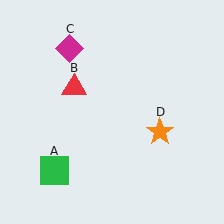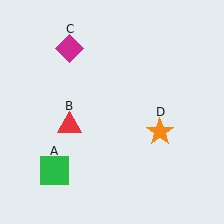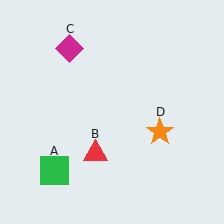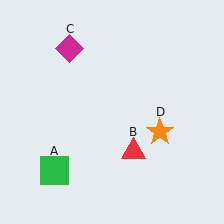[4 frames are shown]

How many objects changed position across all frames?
1 object changed position: red triangle (object B).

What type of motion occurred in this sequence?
The red triangle (object B) rotated counterclockwise around the center of the scene.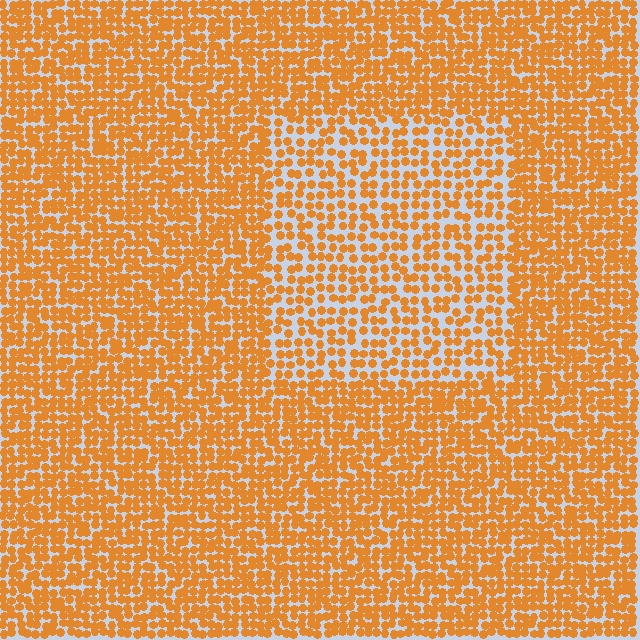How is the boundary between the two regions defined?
The boundary is defined by a change in element density (approximately 1.6x ratio). All elements are the same color, size, and shape.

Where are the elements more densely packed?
The elements are more densely packed outside the rectangle boundary.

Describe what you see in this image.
The image contains small orange elements arranged at two different densities. A rectangle-shaped region is visible where the elements are less densely packed than the surrounding area.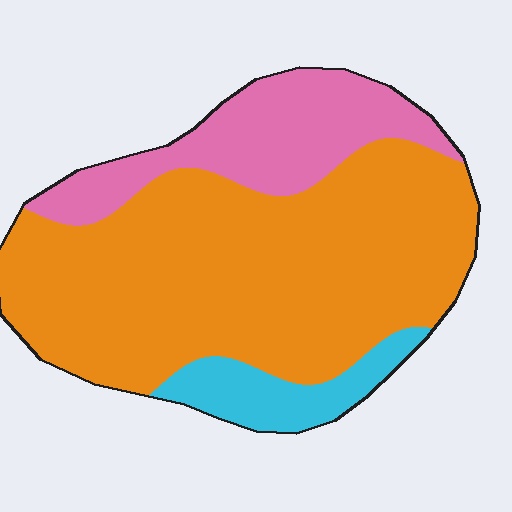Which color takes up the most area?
Orange, at roughly 70%.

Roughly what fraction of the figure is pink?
Pink takes up about one fifth (1/5) of the figure.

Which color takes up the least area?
Cyan, at roughly 10%.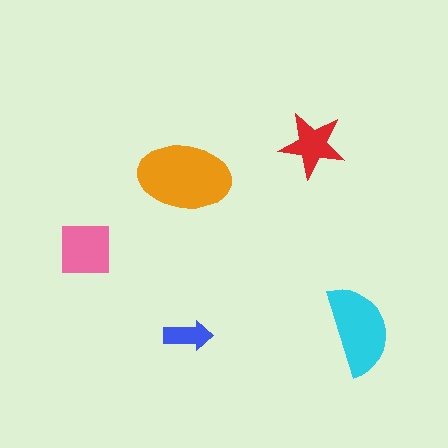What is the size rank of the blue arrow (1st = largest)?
5th.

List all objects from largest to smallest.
The orange ellipse, the cyan semicircle, the pink square, the red star, the blue arrow.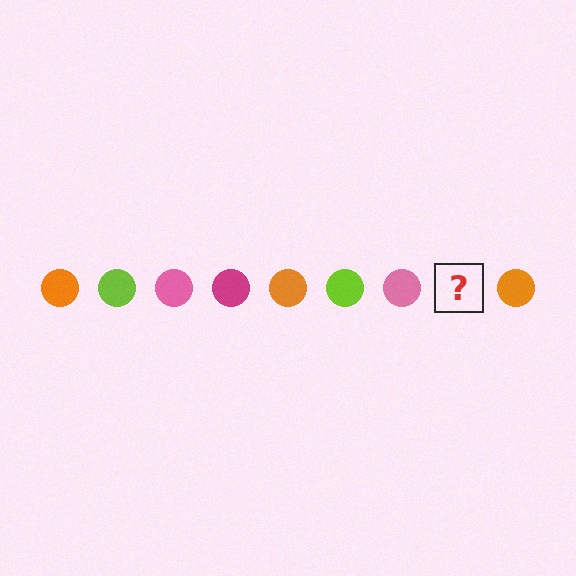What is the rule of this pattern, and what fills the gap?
The rule is that the pattern cycles through orange, lime, pink, magenta circles. The gap should be filled with a magenta circle.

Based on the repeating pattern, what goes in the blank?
The blank should be a magenta circle.